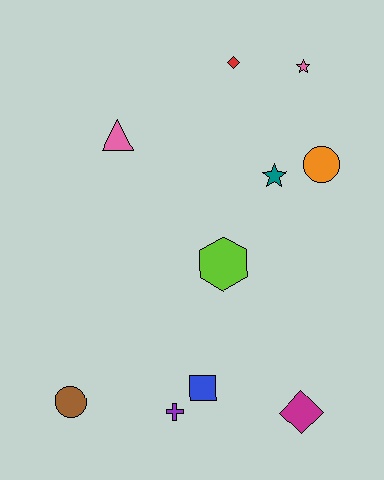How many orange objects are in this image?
There is 1 orange object.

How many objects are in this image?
There are 10 objects.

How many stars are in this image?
There are 2 stars.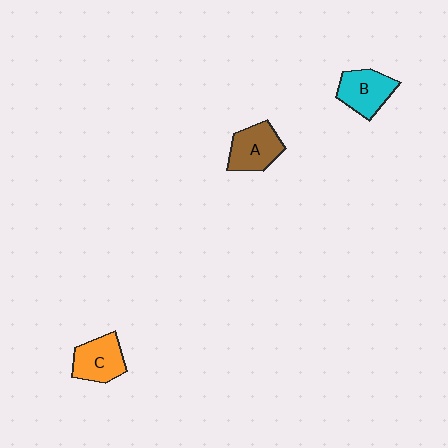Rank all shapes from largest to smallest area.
From largest to smallest: A (brown), B (cyan), C (orange).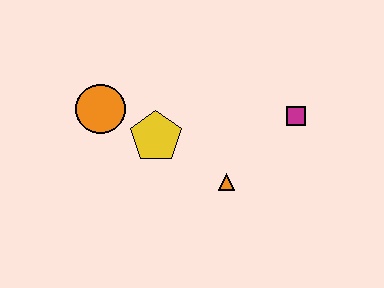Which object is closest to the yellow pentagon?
The orange circle is closest to the yellow pentagon.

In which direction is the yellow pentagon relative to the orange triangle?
The yellow pentagon is to the left of the orange triangle.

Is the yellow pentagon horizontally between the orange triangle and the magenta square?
No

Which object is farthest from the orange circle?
The magenta square is farthest from the orange circle.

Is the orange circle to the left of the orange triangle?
Yes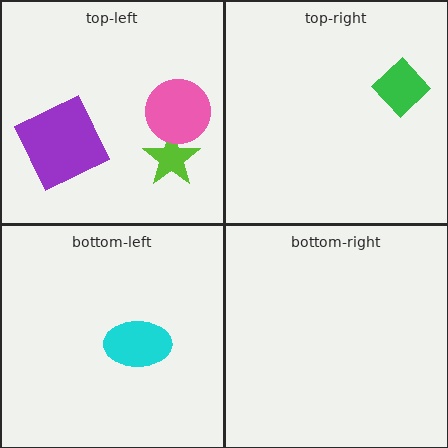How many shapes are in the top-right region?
1.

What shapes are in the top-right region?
The green diamond.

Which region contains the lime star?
The top-left region.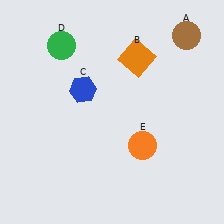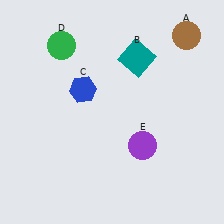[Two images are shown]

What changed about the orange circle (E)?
In Image 1, E is orange. In Image 2, it changed to purple.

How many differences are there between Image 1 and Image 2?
There are 2 differences between the two images.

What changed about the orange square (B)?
In Image 1, B is orange. In Image 2, it changed to teal.